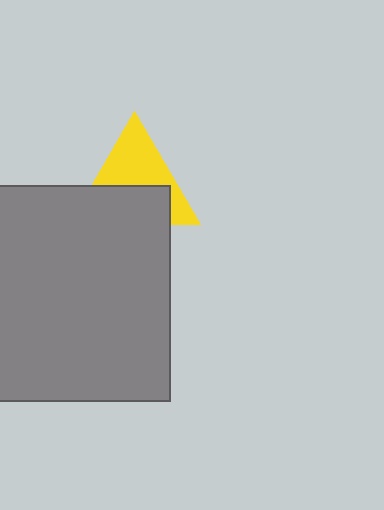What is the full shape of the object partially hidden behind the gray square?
The partially hidden object is a yellow triangle.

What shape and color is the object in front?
The object in front is a gray square.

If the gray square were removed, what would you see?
You would see the complete yellow triangle.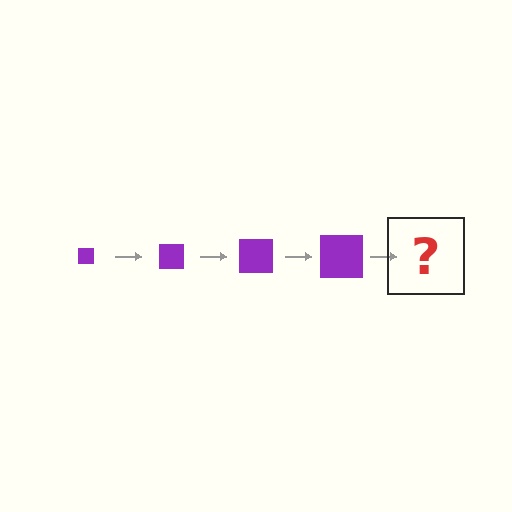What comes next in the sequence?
The next element should be a purple square, larger than the previous one.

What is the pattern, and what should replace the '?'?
The pattern is that the square gets progressively larger each step. The '?' should be a purple square, larger than the previous one.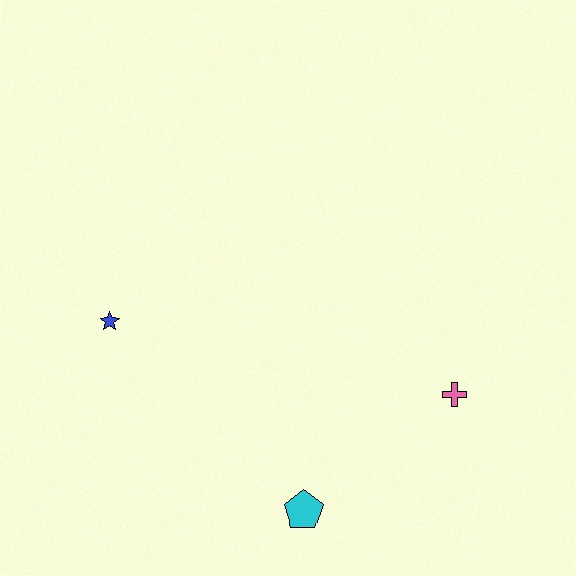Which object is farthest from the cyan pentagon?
The blue star is farthest from the cyan pentagon.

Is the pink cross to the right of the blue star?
Yes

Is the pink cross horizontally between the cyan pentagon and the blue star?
No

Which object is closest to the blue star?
The cyan pentagon is closest to the blue star.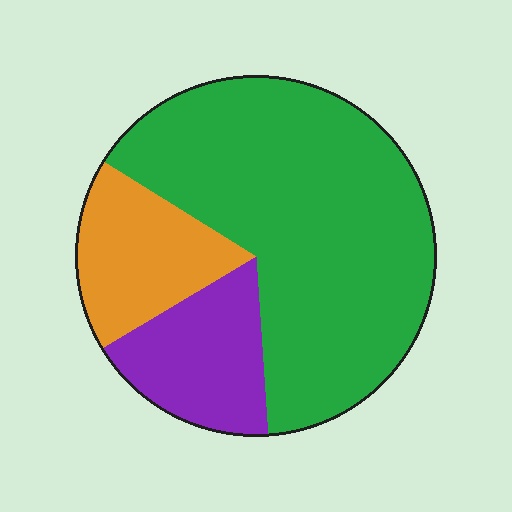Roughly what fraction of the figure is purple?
Purple takes up about one sixth (1/6) of the figure.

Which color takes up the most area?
Green, at roughly 65%.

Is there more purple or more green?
Green.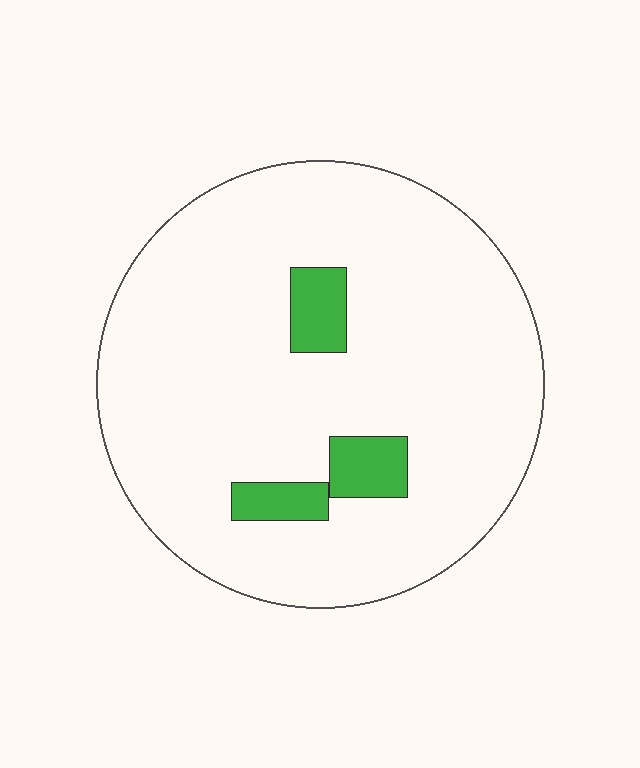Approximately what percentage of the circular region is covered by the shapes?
Approximately 10%.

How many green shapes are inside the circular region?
3.